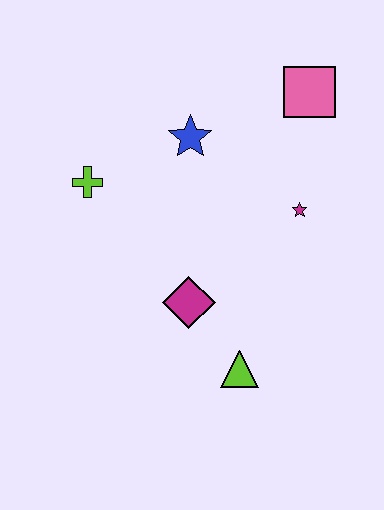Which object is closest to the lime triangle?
The magenta diamond is closest to the lime triangle.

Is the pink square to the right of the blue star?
Yes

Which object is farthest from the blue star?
The lime triangle is farthest from the blue star.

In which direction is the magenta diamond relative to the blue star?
The magenta diamond is below the blue star.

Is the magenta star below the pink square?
Yes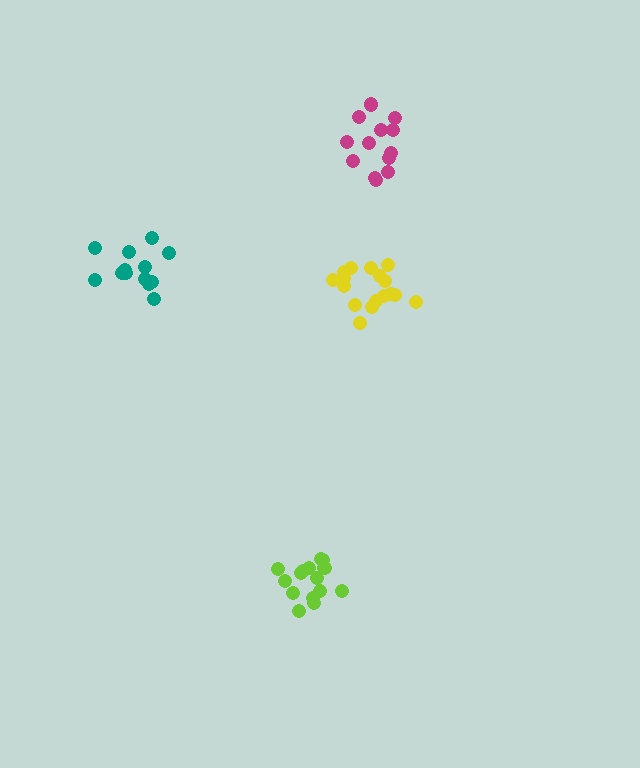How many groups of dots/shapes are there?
There are 4 groups.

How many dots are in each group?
Group 1: 13 dots, Group 2: 15 dots, Group 3: 17 dots, Group 4: 13 dots (58 total).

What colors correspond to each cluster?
The clusters are colored: magenta, lime, yellow, teal.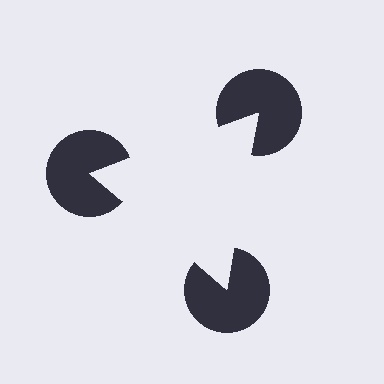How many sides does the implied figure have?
3 sides.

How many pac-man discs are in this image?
There are 3 — one at each vertex of the illusory triangle.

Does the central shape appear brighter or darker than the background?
It typically appears slightly brighter than the background, even though no actual brightness change is drawn.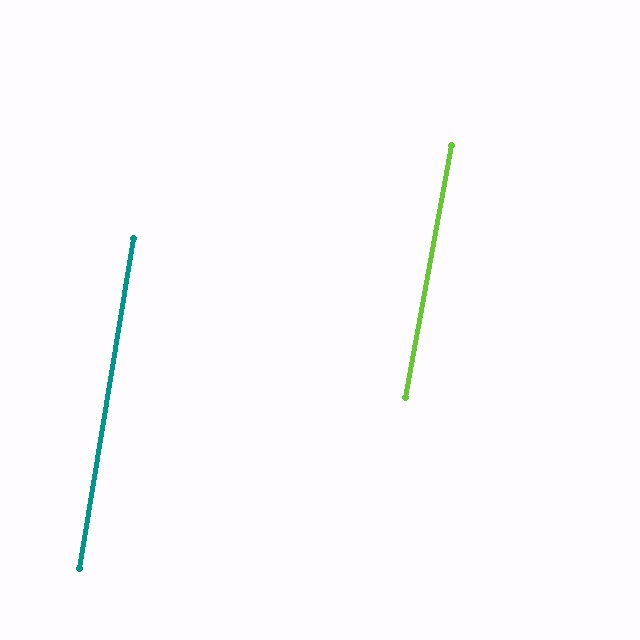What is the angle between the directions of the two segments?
Approximately 1 degree.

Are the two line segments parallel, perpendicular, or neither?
Parallel — their directions differ by only 0.9°.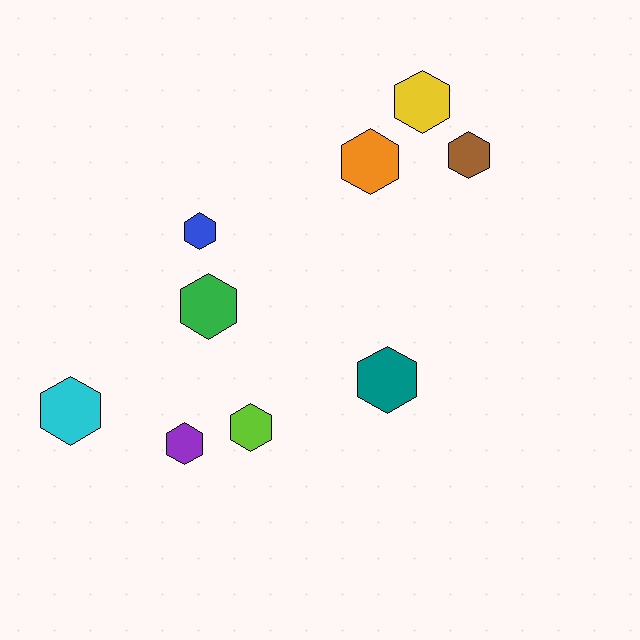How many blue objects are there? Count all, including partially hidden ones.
There is 1 blue object.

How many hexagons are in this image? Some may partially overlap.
There are 9 hexagons.